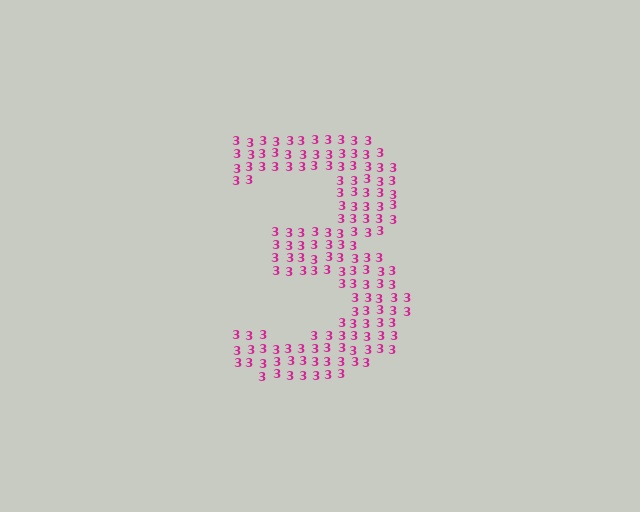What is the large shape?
The large shape is the digit 3.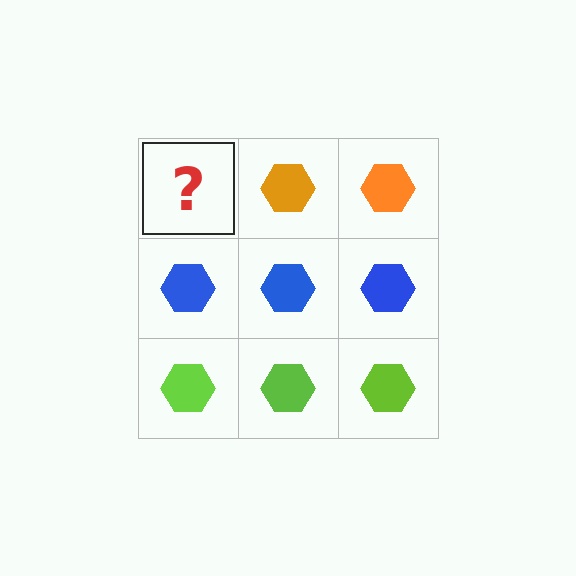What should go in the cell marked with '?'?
The missing cell should contain an orange hexagon.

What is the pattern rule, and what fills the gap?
The rule is that each row has a consistent color. The gap should be filled with an orange hexagon.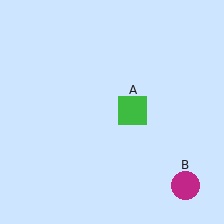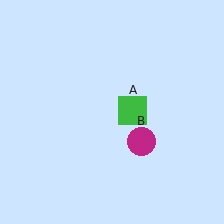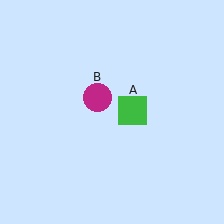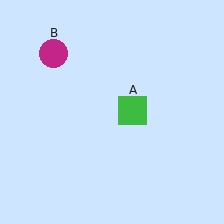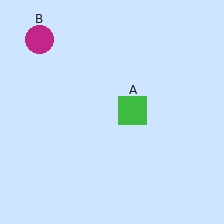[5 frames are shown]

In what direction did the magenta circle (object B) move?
The magenta circle (object B) moved up and to the left.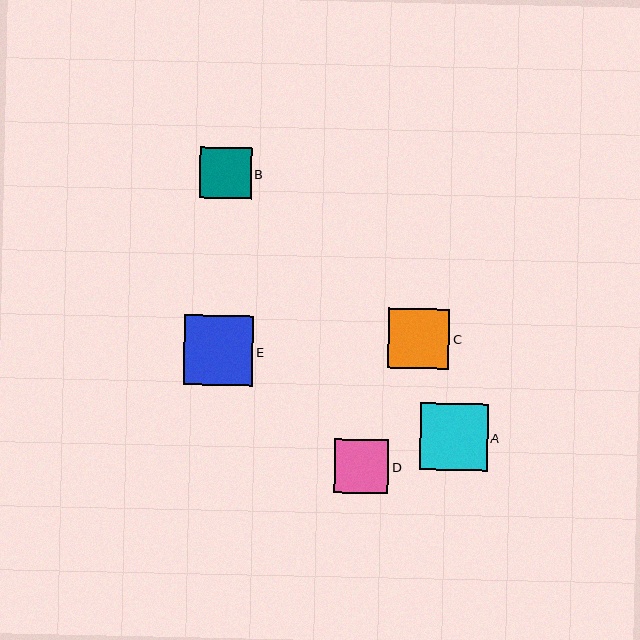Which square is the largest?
Square E is the largest with a size of approximately 70 pixels.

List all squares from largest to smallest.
From largest to smallest: E, A, C, D, B.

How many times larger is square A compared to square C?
Square A is approximately 1.1 times the size of square C.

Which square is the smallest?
Square B is the smallest with a size of approximately 51 pixels.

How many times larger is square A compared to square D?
Square A is approximately 1.2 times the size of square D.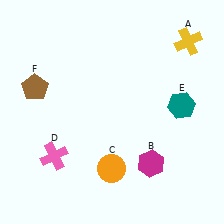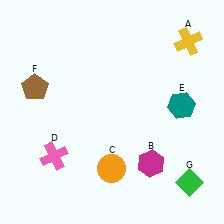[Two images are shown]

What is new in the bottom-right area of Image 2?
A green diamond (G) was added in the bottom-right area of Image 2.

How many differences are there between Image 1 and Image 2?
There is 1 difference between the two images.